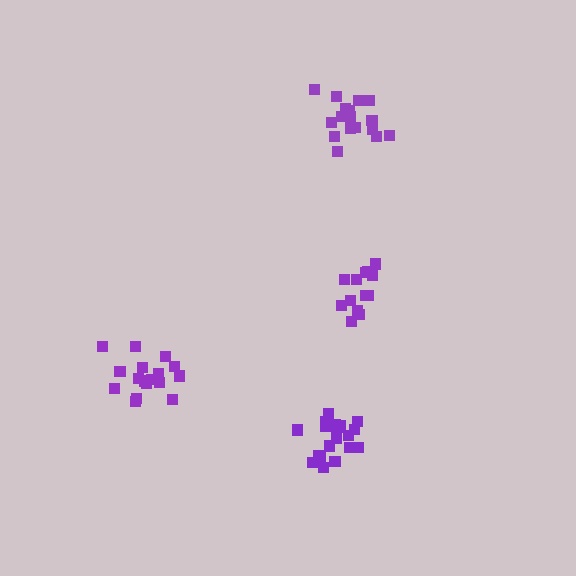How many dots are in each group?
Group 1: 19 dots, Group 2: 17 dots, Group 3: 13 dots, Group 4: 18 dots (67 total).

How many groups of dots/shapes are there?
There are 4 groups.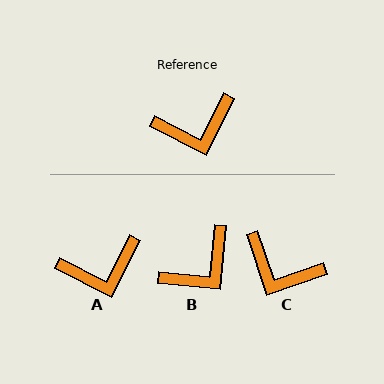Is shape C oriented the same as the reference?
No, it is off by about 45 degrees.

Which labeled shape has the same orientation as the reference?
A.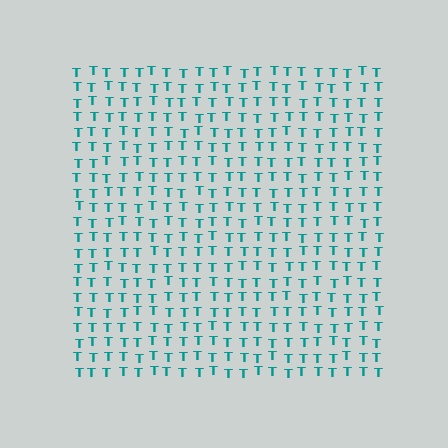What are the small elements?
The small elements are letter T's.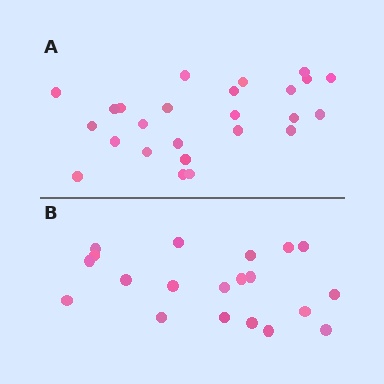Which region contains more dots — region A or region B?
Region A (the top region) has more dots.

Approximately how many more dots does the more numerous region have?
Region A has about 5 more dots than region B.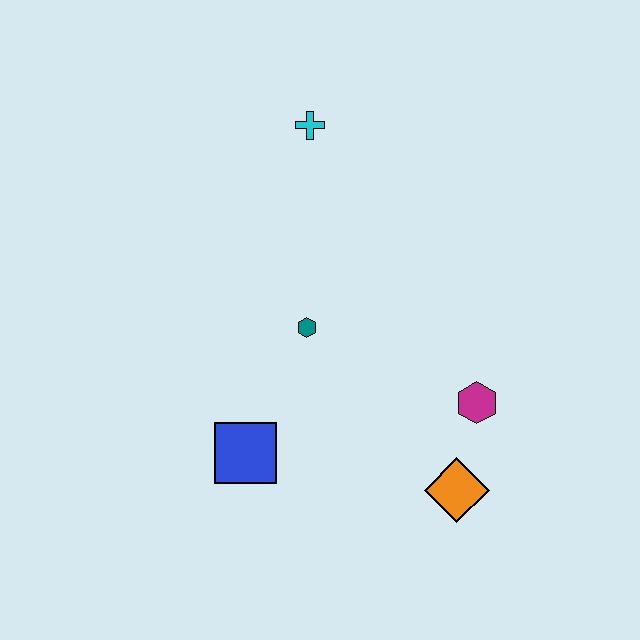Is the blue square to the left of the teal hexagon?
Yes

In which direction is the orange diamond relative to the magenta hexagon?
The orange diamond is below the magenta hexagon.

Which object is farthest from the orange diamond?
The cyan cross is farthest from the orange diamond.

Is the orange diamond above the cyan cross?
No